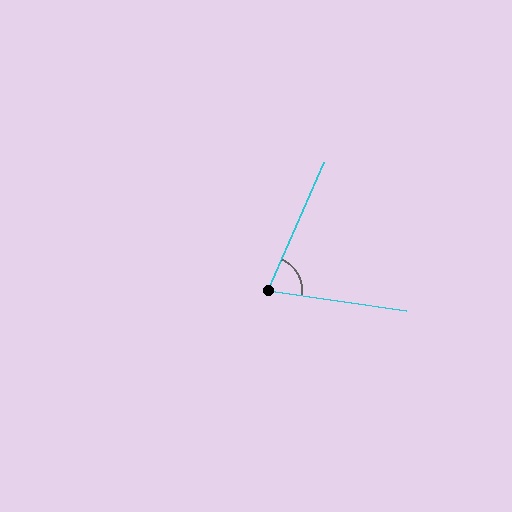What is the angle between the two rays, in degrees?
Approximately 75 degrees.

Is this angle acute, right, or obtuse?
It is acute.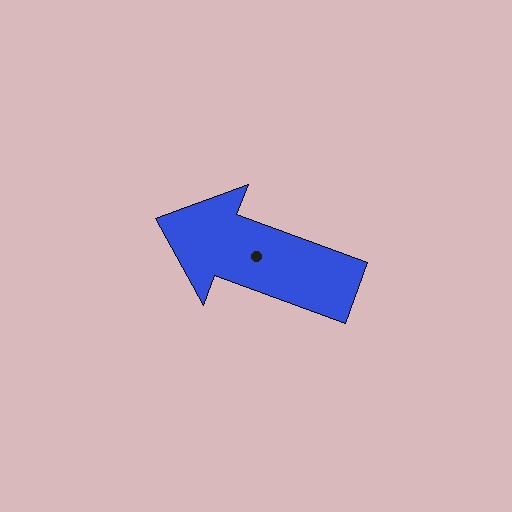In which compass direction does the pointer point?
West.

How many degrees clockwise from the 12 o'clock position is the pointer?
Approximately 290 degrees.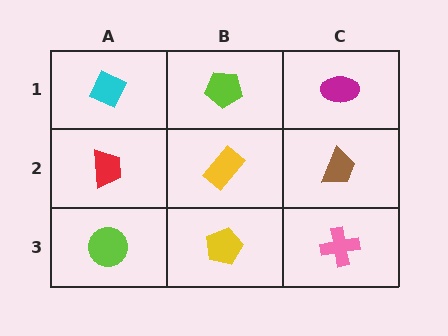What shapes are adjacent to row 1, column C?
A brown trapezoid (row 2, column C), a lime pentagon (row 1, column B).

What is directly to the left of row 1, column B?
A cyan diamond.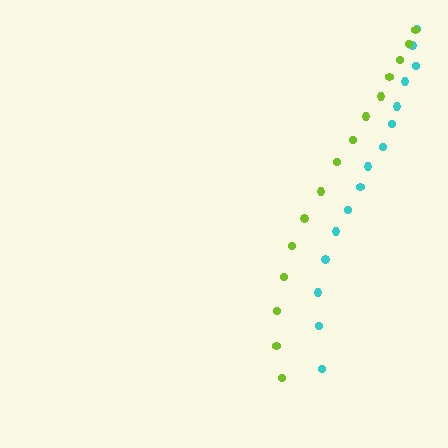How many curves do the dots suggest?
There are 2 distinct paths.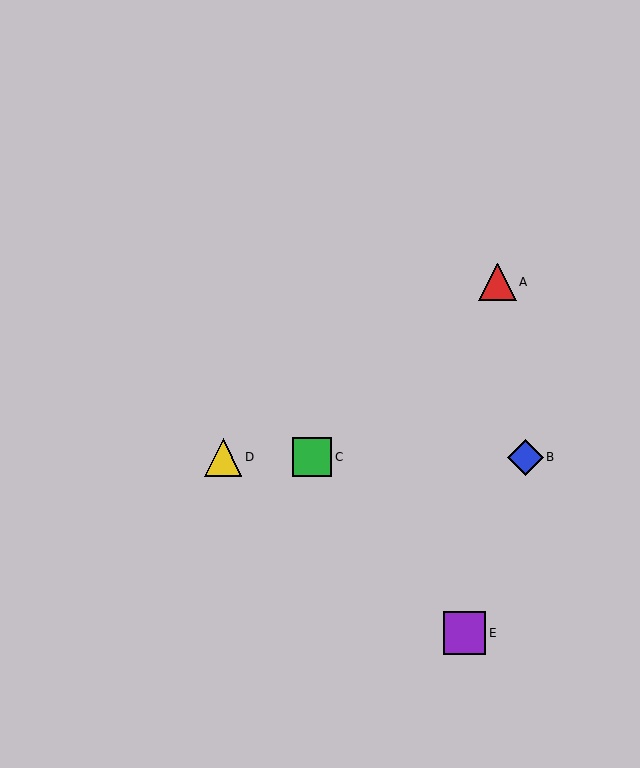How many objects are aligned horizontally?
3 objects (B, C, D) are aligned horizontally.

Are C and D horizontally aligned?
Yes, both are at y≈457.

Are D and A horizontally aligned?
No, D is at y≈457 and A is at y≈282.